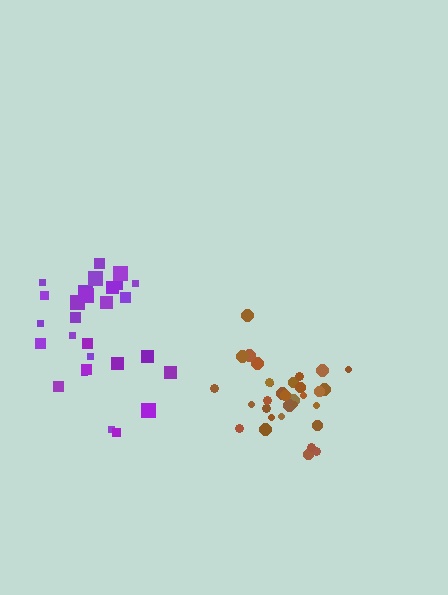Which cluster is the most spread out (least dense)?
Purple.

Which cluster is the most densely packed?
Brown.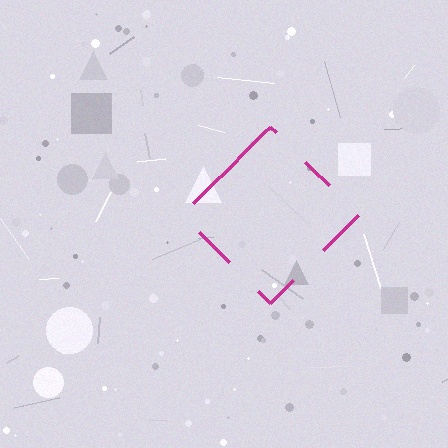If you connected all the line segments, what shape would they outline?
They would outline a diamond.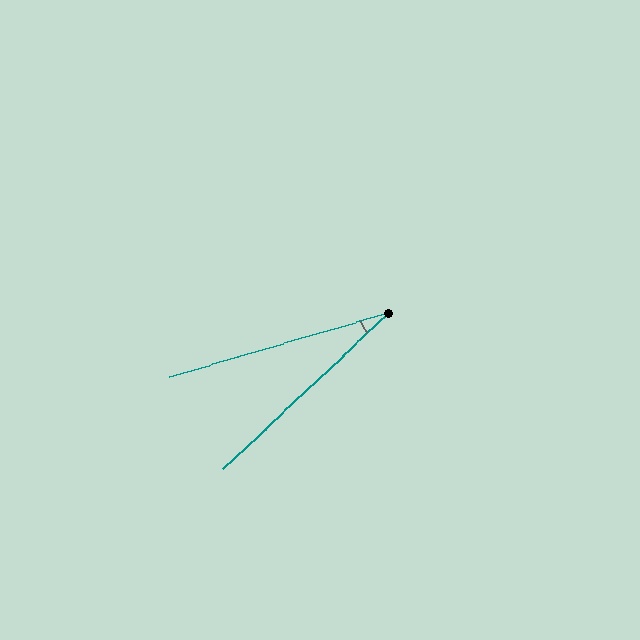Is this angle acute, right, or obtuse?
It is acute.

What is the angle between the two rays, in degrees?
Approximately 27 degrees.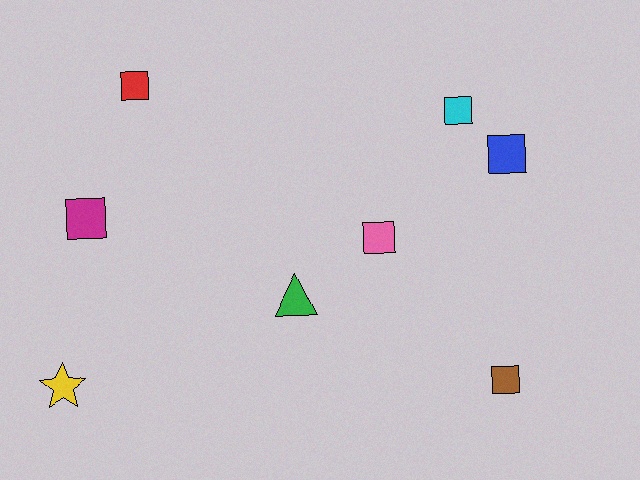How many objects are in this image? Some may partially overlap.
There are 8 objects.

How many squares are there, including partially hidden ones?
There are 6 squares.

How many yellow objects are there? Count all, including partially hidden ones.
There is 1 yellow object.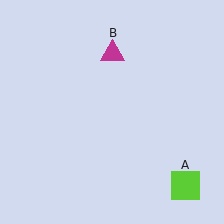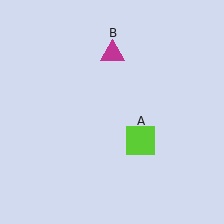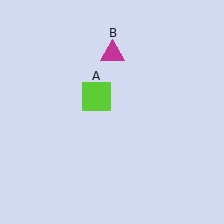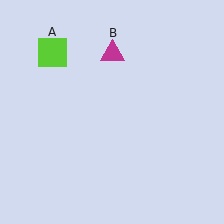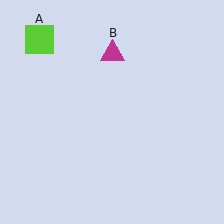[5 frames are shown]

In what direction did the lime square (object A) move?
The lime square (object A) moved up and to the left.